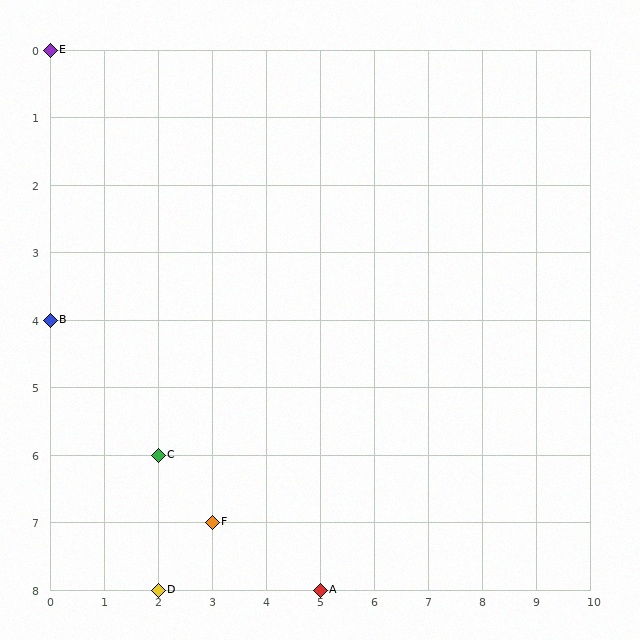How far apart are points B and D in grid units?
Points B and D are 2 columns and 4 rows apart (about 4.5 grid units diagonally).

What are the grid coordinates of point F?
Point F is at grid coordinates (3, 7).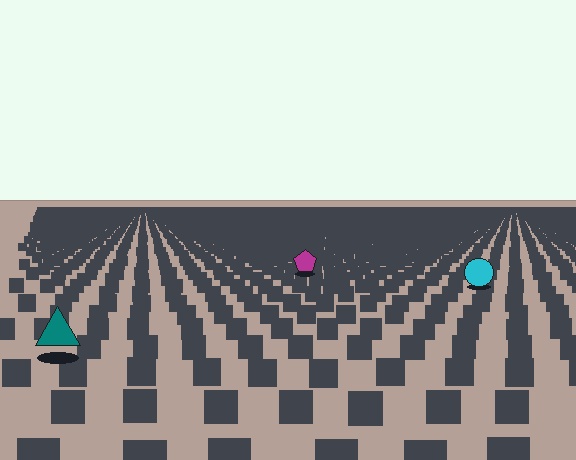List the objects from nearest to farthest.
From nearest to farthest: the teal triangle, the cyan circle, the magenta pentagon.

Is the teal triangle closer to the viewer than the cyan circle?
Yes. The teal triangle is closer — you can tell from the texture gradient: the ground texture is coarser near it.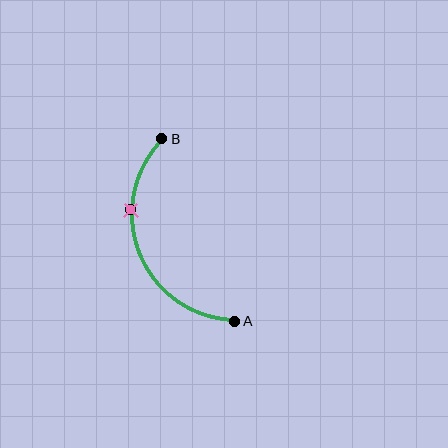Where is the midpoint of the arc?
The arc midpoint is the point on the curve farthest from the straight line joining A and B. It sits to the left of that line.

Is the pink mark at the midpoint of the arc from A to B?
No. The pink mark lies on the arc but is closer to endpoint B. The arc midpoint would be at the point on the curve equidistant along the arc from both A and B.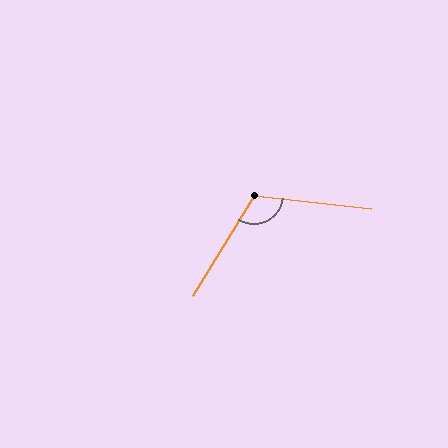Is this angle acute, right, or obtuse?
It is obtuse.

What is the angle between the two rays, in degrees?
Approximately 115 degrees.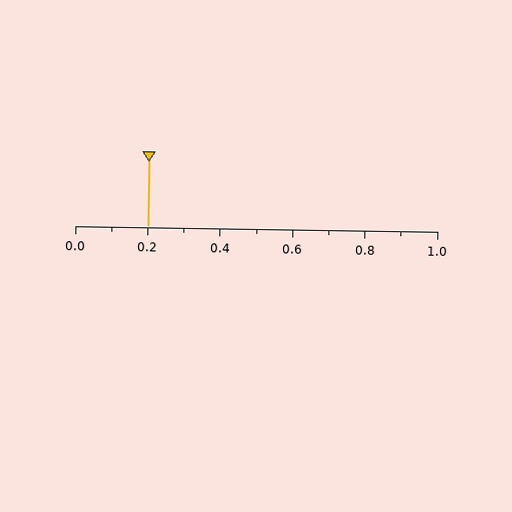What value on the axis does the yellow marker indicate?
The marker indicates approximately 0.2.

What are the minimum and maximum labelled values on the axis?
The axis runs from 0.0 to 1.0.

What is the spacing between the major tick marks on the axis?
The major ticks are spaced 0.2 apart.